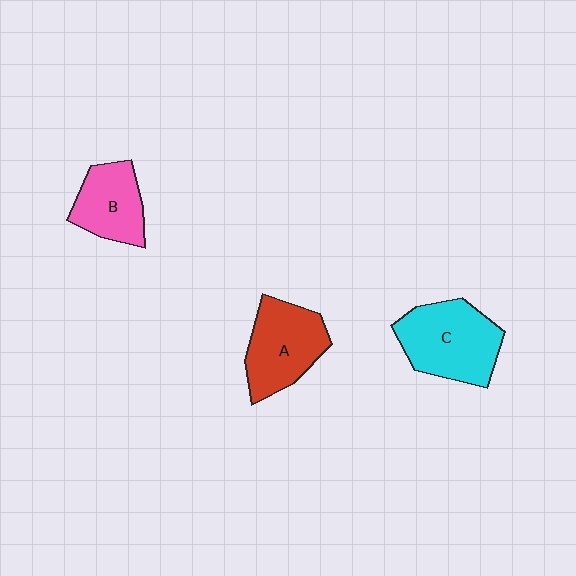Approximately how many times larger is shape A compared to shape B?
Approximately 1.3 times.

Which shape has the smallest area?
Shape B (pink).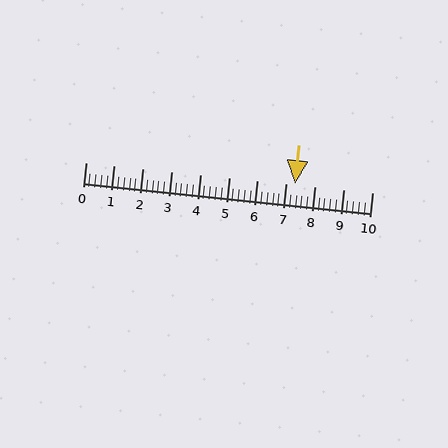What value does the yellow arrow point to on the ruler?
The yellow arrow points to approximately 7.3.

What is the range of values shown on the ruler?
The ruler shows values from 0 to 10.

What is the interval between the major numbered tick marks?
The major tick marks are spaced 1 units apart.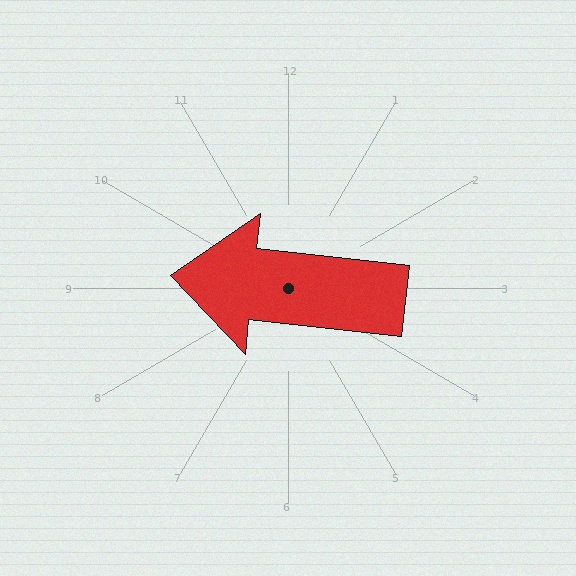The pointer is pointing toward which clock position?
Roughly 9 o'clock.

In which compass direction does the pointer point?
West.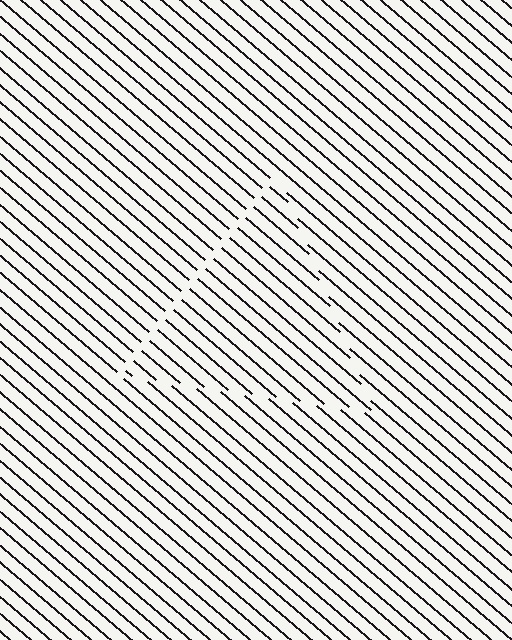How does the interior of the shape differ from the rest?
The interior of the shape contains the same grating, shifted by half a period — the contour is defined by the phase discontinuity where line-ends from the inner and outer gratings abut.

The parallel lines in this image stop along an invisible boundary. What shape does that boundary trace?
An illusory triangle. The interior of the shape contains the same grating, shifted by half a period — the contour is defined by the phase discontinuity where line-ends from the inner and outer gratings abut.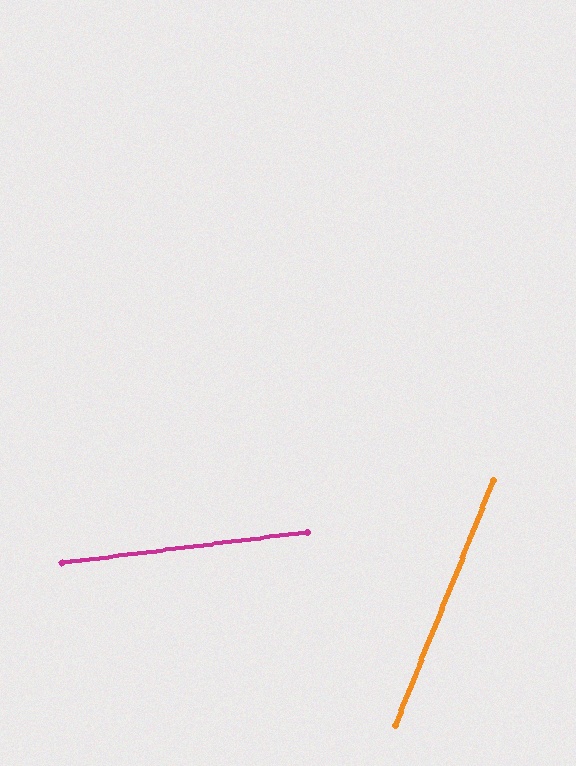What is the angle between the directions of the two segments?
Approximately 61 degrees.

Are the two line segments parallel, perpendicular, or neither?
Neither parallel nor perpendicular — they differ by about 61°.